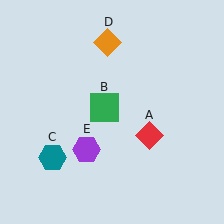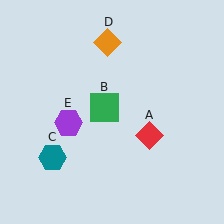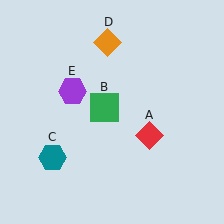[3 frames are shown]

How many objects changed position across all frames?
1 object changed position: purple hexagon (object E).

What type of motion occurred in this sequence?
The purple hexagon (object E) rotated clockwise around the center of the scene.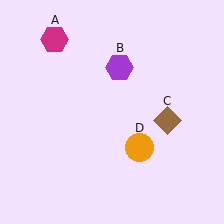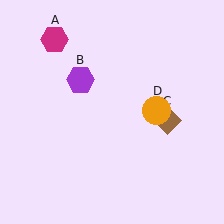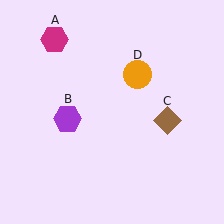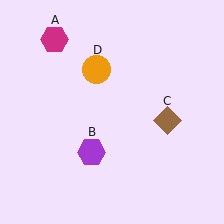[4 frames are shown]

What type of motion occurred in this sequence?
The purple hexagon (object B), orange circle (object D) rotated counterclockwise around the center of the scene.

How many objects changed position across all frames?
2 objects changed position: purple hexagon (object B), orange circle (object D).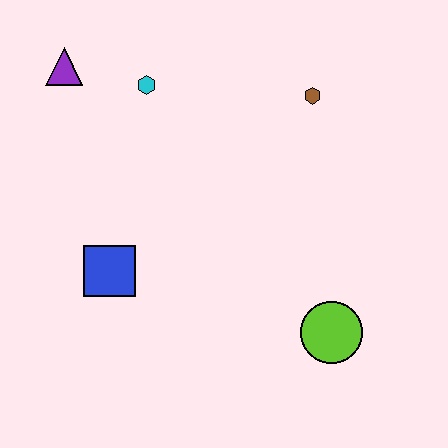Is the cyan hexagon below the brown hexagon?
No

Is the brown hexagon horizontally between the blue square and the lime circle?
Yes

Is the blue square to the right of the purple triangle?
Yes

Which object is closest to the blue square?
The cyan hexagon is closest to the blue square.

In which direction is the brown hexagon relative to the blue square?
The brown hexagon is to the right of the blue square.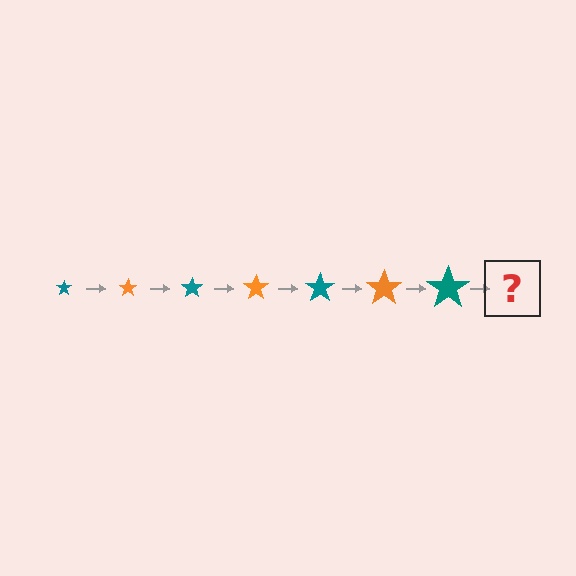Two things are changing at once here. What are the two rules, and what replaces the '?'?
The two rules are that the star grows larger each step and the color cycles through teal and orange. The '?' should be an orange star, larger than the previous one.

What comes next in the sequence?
The next element should be an orange star, larger than the previous one.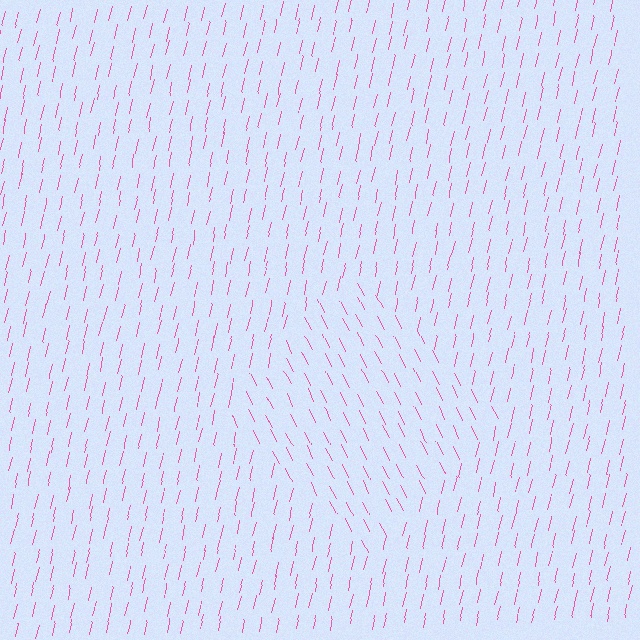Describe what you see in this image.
The image is filled with small pink line segments. A diamond region in the image has lines oriented differently from the surrounding lines, creating a visible texture boundary.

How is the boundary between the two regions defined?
The boundary is defined purely by a change in line orientation (approximately 40 degrees difference). All lines are the same color and thickness.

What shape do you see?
I see a diamond.